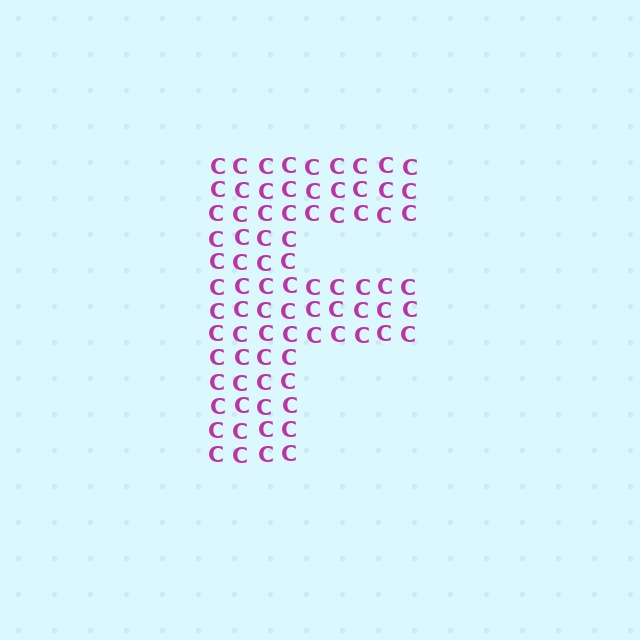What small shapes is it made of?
It is made of small letter C's.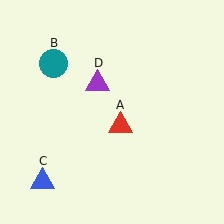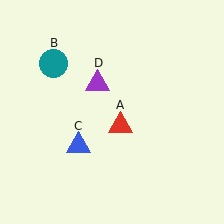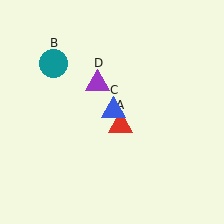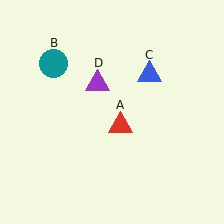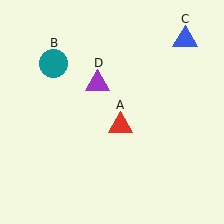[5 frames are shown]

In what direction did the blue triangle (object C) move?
The blue triangle (object C) moved up and to the right.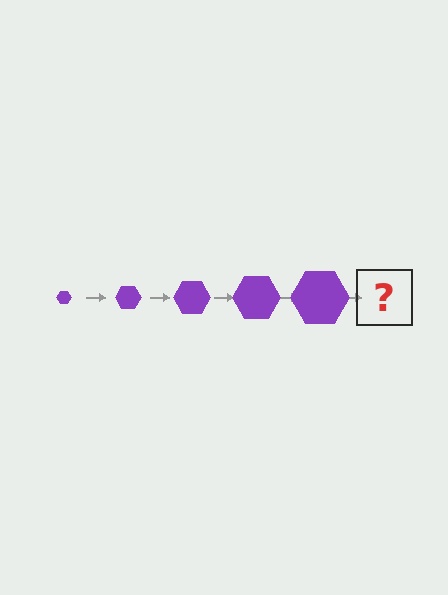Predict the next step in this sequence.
The next step is a purple hexagon, larger than the previous one.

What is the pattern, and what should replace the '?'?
The pattern is that the hexagon gets progressively larger each step. The '?' should be a purple hexagon, larger than the previous one.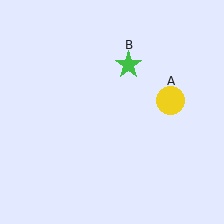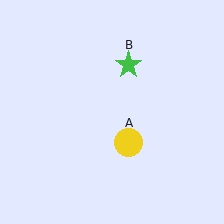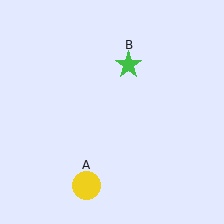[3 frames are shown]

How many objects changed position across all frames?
1 object changed position: yellow circle (object A).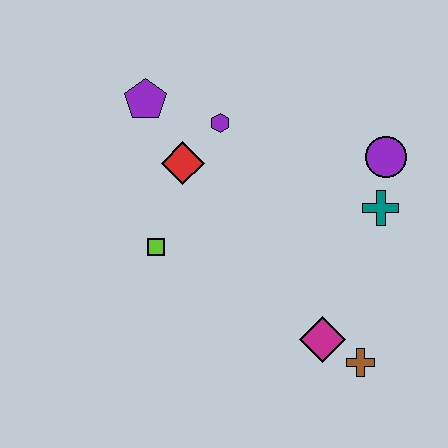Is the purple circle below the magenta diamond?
No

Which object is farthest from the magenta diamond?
The purple pentagon is farthest from the magenta diamond.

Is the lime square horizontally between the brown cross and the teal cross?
No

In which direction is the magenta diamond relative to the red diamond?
The magenta diamond is below the red diamond.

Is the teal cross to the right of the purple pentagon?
Yes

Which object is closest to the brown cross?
The magenta diamond is closest to the brown cross.